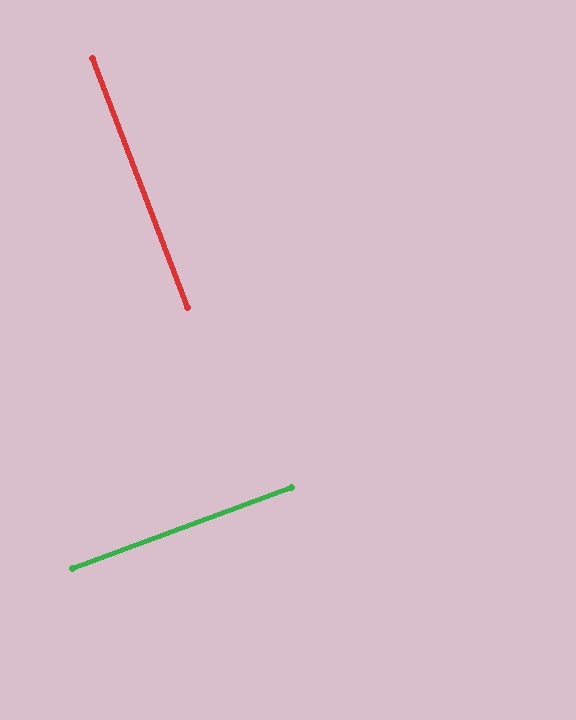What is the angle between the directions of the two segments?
Approximately 89 degrees.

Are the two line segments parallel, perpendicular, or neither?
Perpendicular — they meet at approximately 89°.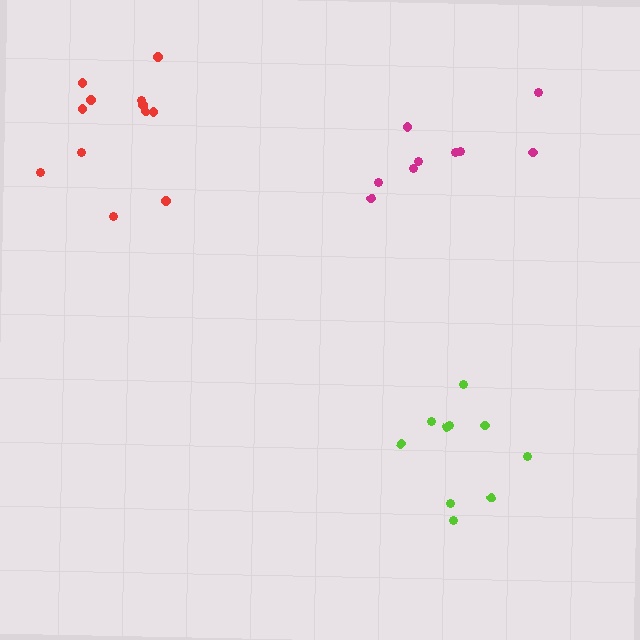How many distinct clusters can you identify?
There are 3 distinct clusters.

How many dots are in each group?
Group 1: 9 dots, Group 2: 10 dots, Group 3: 12 dots (31 total).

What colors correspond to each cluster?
The clusters are colored: magenta, lime, red.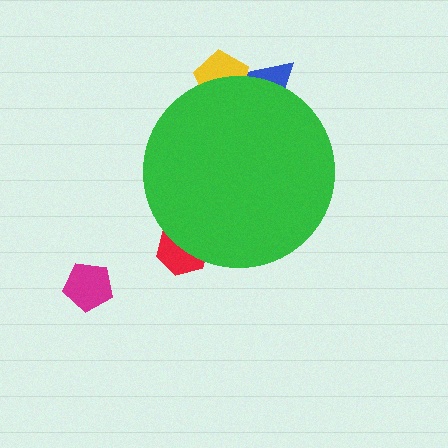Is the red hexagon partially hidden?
Yes, the red hexagon is partially hidden behind the green circle.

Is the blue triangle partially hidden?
Yes, the blue triangle is partially hidden behind the green circle.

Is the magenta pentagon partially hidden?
No, the magenta pentagon is fully visible.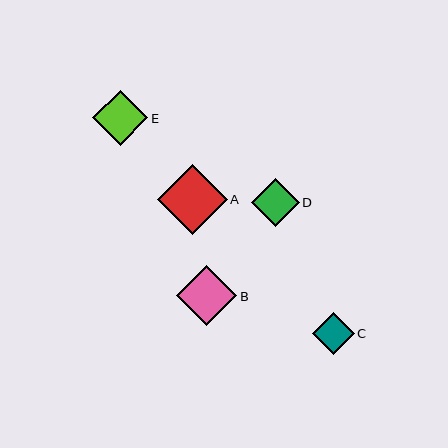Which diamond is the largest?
Diamond A is the largest with a size of approximately 70 pixels.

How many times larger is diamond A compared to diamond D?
Diamond A is approximately 1.5 times the size of diamond D.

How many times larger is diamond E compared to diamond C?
Diamond E is approximately 1.3 times the size of diamond C.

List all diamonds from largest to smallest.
From largest to smallest: A, B, E, D, C.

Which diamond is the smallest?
Diamond C is the smallest with a size of approximately 42 pixels.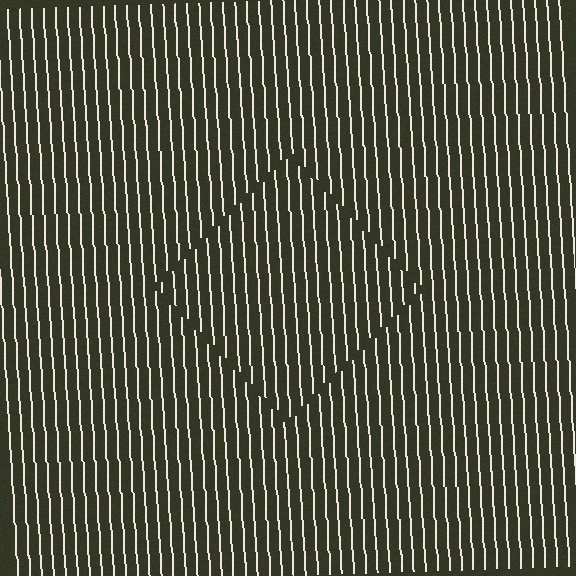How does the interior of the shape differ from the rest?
The interior of the shape contains the same grating, shifted by half a period — the contour is defined by the phase discontinuity where line-ends from the inner and outer gratings abut.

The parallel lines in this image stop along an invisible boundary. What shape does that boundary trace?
An illusory square. The interior of the shape contains the same grating, shifted by half a period — the contour is defined by the phase discontinuity where line-ends from the inner and outer gratings abut.